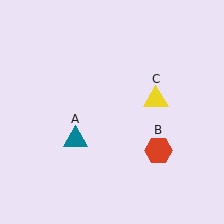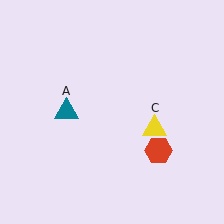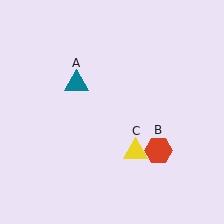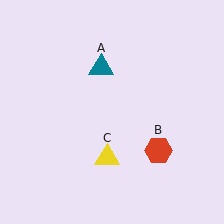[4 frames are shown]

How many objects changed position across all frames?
2 objects changed position: teal triangle (object A), yellow triangle (object C).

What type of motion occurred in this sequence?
The teal triangle (object A), yellow triangle (object C) rotated clockwise around the center of the scene.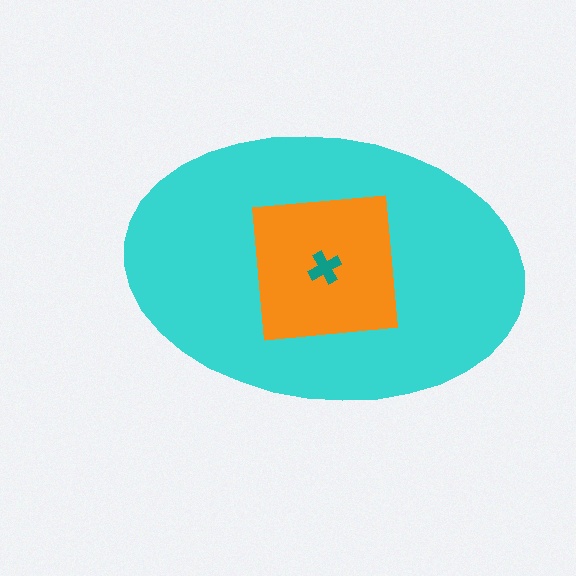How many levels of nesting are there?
3.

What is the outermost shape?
The cyan ellipse.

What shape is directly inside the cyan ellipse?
The orange square.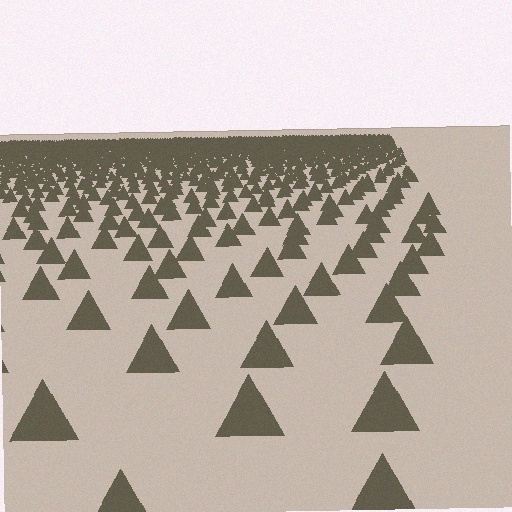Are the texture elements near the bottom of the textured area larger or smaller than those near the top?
Larger. Near the bottom, elements are closer to the viewer and appear at a bigger on-screen size.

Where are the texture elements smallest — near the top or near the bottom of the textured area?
Near the top.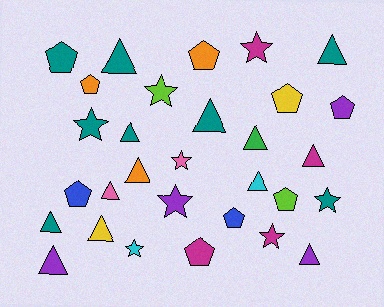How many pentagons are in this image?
There are 9 pentagons.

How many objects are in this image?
There are 30 objects.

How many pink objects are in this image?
There are 2 pink objects.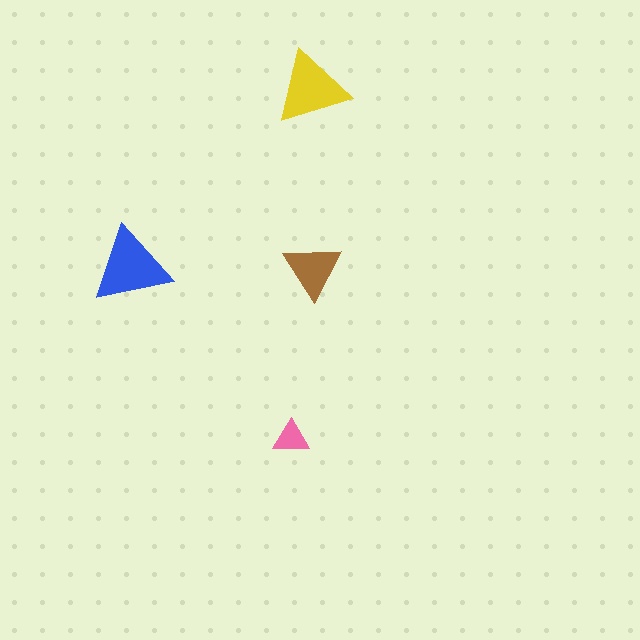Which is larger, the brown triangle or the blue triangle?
The blue one.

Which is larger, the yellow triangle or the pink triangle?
The yellow one.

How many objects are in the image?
There are 4 objects in the image.